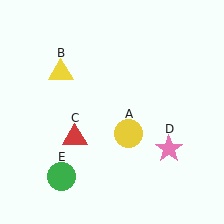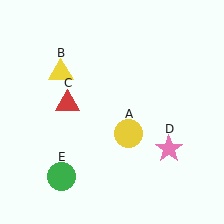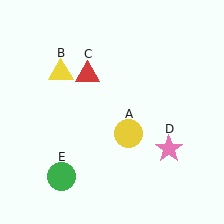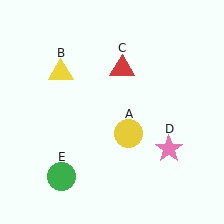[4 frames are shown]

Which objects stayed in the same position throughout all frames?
Yellow circle (object A) and yellow triangle (object B) and pink star (object D) and green circle (object E) remained stationary.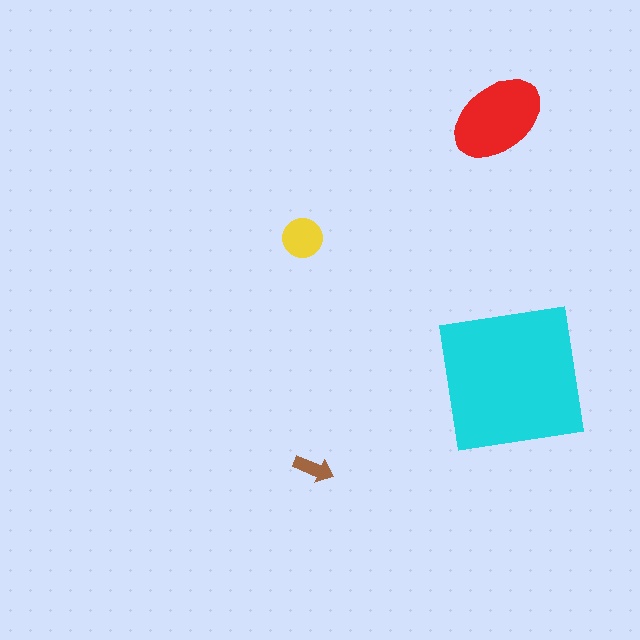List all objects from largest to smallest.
The cyan square, the red ellipse, the yellow circle, the brown arrow.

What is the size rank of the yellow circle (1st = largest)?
3rd.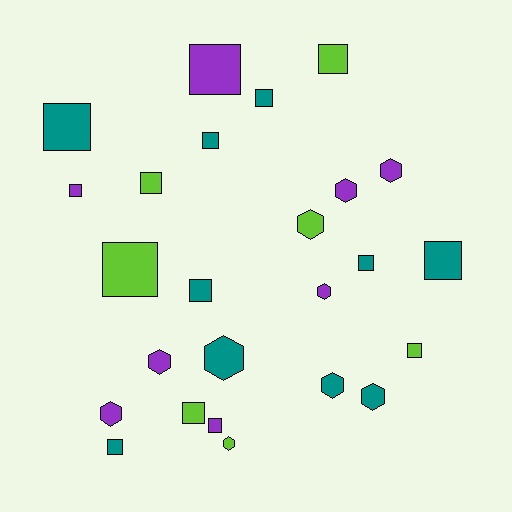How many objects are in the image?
There are 25 objects.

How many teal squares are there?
There are 7 teal squares.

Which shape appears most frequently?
Square, with 15 objects.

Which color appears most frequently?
Teal, with 10 objects.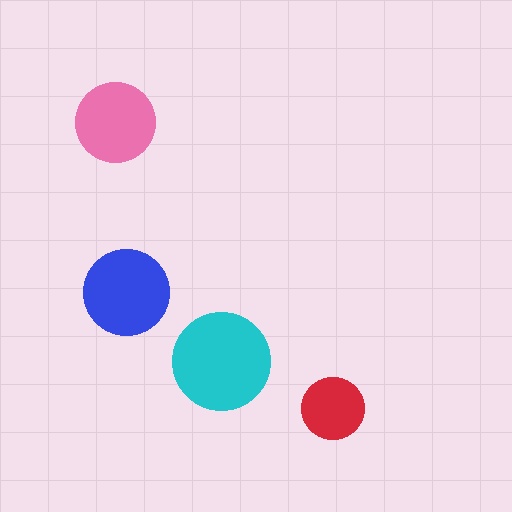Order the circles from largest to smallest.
the cyan one, the blue one, the pink one, the red one.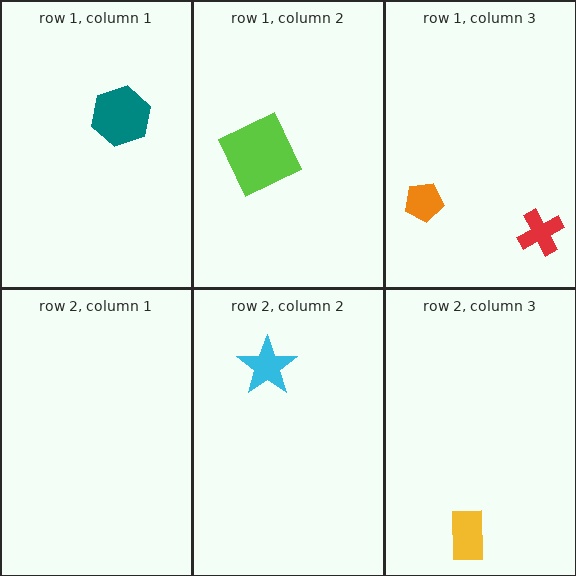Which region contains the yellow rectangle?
The row 2, column 3 region.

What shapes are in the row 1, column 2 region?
The lime square.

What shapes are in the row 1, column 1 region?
The teal hexagon.